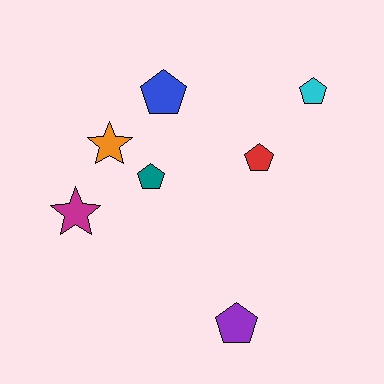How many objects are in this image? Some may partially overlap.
There are 7 objects.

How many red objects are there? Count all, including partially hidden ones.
There is 1 red object.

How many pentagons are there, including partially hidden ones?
There are 5 pentagons.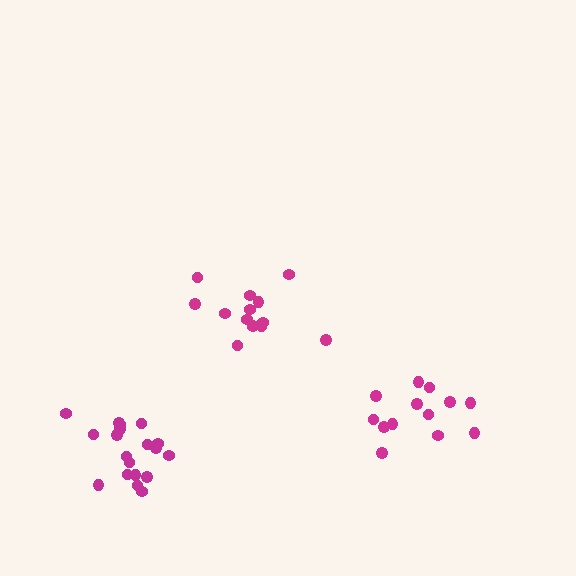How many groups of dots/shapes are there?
There are 3 groups.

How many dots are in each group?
Group 1: 15 dots, Group 2: 19 dots, Group 3: 13 dots (47 total).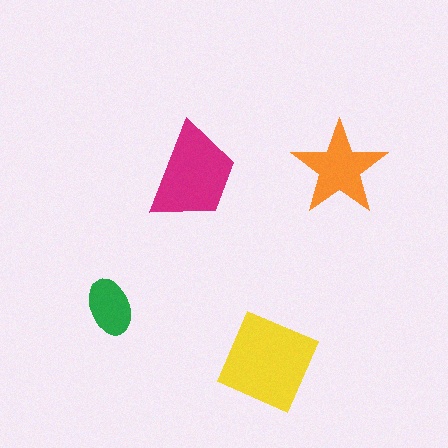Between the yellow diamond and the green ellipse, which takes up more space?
The yellow diamond.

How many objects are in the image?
There are 4 objects in the image.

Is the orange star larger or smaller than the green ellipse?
Larger.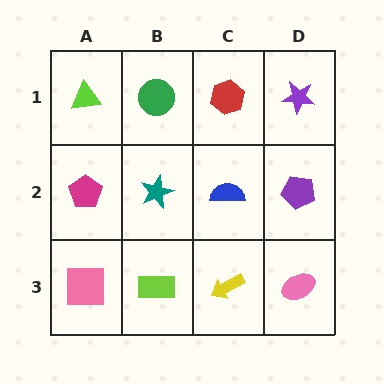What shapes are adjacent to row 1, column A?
A magenta pentagon (row 2, column A), a green circle (row 1, column B).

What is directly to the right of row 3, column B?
A yellow arrow.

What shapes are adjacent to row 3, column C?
A blue semicircle (row 2, column C), a lime rectangle (row 3, column B), a pink ellipse (row 3, column D).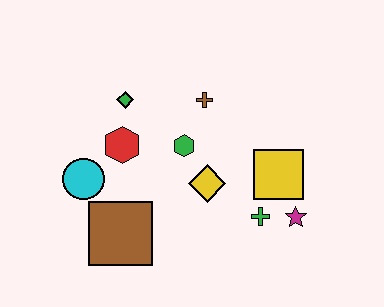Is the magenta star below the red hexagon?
Yes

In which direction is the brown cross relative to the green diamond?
The brown cross is to the right of the green diamond.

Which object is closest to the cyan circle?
The red hexagon is closest to the cyan circle.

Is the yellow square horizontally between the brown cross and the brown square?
No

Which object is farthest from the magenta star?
The cyan circle is farthest from the magenta star.